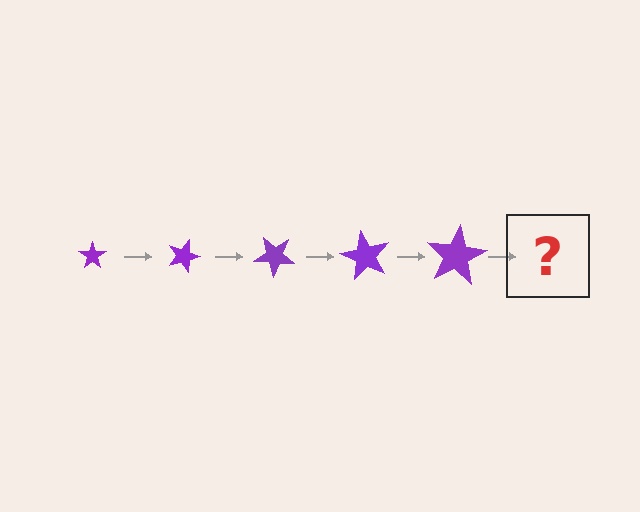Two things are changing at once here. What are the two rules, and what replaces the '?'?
The two rules are that the star grows larger each step and it rotates 20 degrees each step. The '?' should be a star, larger than the previous one and rotated 100 degrees from the start.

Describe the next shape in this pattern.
It should be a star, larger than the previous one and rotated 100 degrees from the start.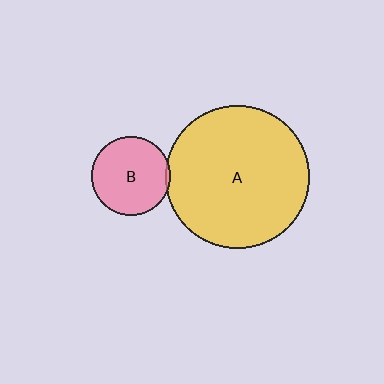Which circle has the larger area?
Circle A (yellow).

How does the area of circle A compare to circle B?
Approximately 3.3 times.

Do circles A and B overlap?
Yes.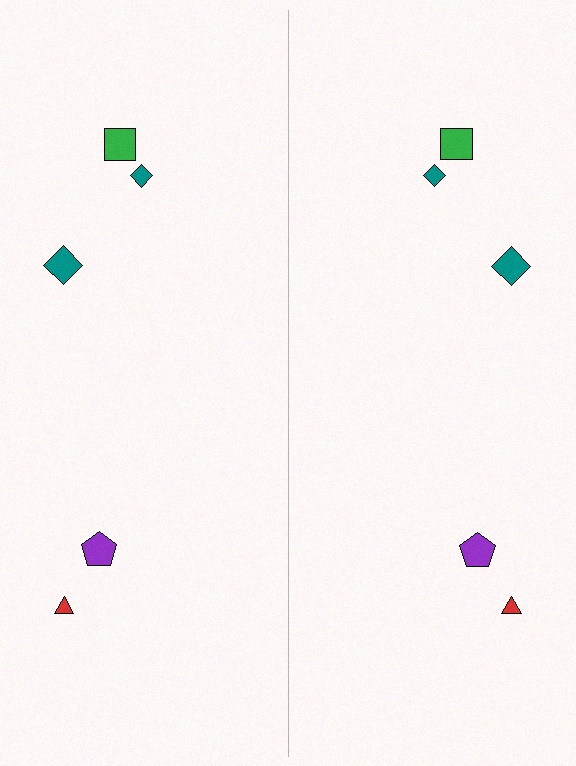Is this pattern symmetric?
Yes, this pattern has bilateral (reflection) symmetry.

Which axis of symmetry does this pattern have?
The pattern has a vertical axis of symmetry running through the center of the image.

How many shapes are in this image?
There are 10 shapes in this image.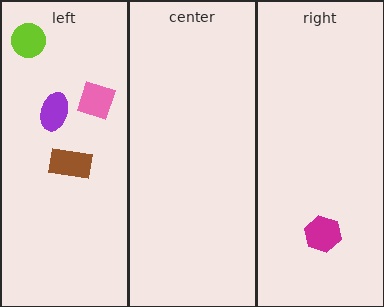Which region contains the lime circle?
The left region.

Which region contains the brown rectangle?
The left region.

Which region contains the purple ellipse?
The left region.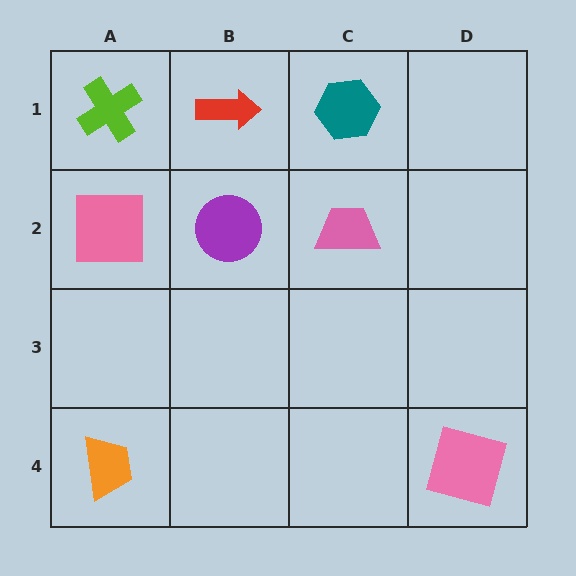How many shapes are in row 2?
3 shapes.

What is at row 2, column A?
A pink square.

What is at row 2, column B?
A purple circle.